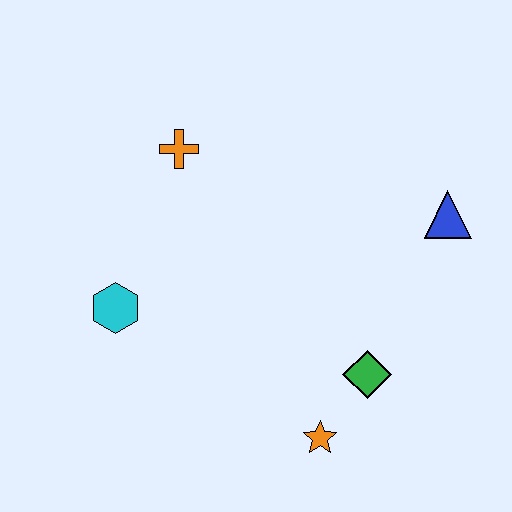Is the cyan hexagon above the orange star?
Yes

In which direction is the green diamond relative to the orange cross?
The green diamond is below the orange cross.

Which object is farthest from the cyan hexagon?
The blue triangle is farthest from the cyan hexagon.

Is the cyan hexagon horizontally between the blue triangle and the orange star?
No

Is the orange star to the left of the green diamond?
Yes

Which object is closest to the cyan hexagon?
The orange cross is closest to the cyan hexagon.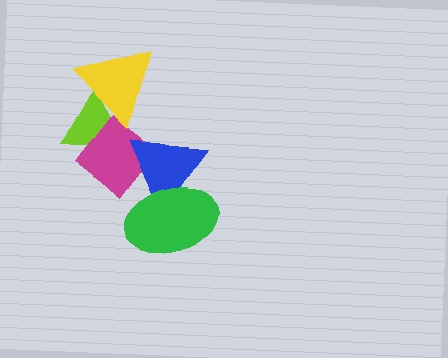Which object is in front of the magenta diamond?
The blue triangle is in front of the magenta diamond.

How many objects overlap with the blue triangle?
2 objects overlap with the blue triangle.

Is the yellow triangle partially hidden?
No, no other shape covers it.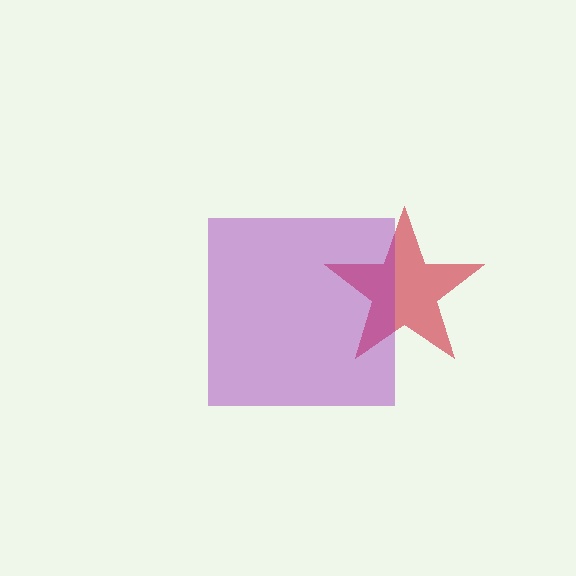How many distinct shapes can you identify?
There are 2 distinct shapes: a red star, a purple square.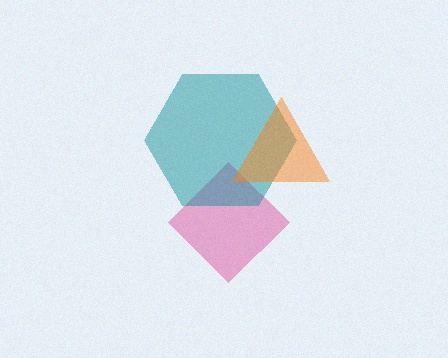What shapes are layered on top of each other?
The layered shapes are: a pink diamond, a teal hexagon, an orange triangle.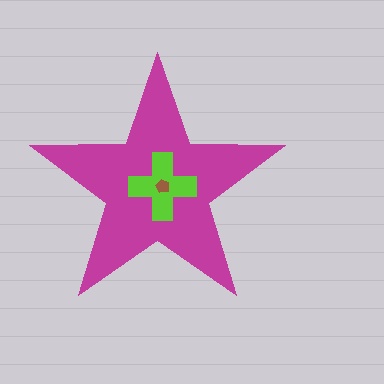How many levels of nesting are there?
3.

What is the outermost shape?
The magenta star.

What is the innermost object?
The brown pentagon.